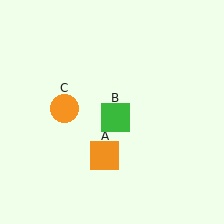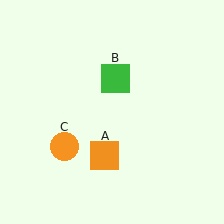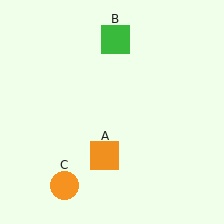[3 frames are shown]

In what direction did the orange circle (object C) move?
The orange circle (object C) moved down.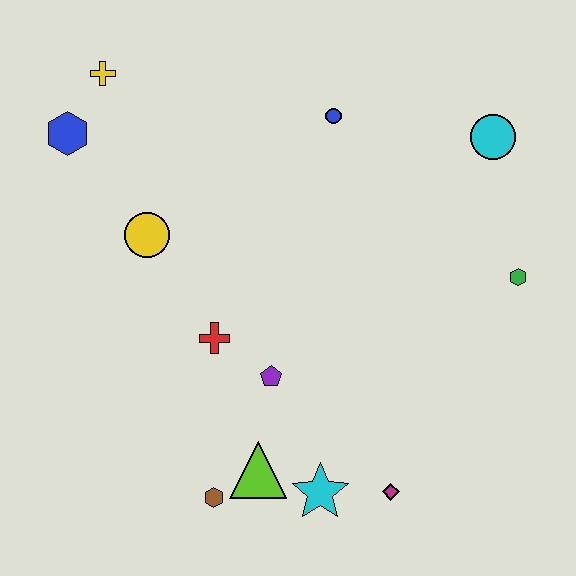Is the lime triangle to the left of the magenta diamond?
Yes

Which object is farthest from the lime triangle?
The yellow cross is farthest from the lime triangle.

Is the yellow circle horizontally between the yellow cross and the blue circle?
Yes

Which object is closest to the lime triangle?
The brown hexagon is closest to the lime triangle.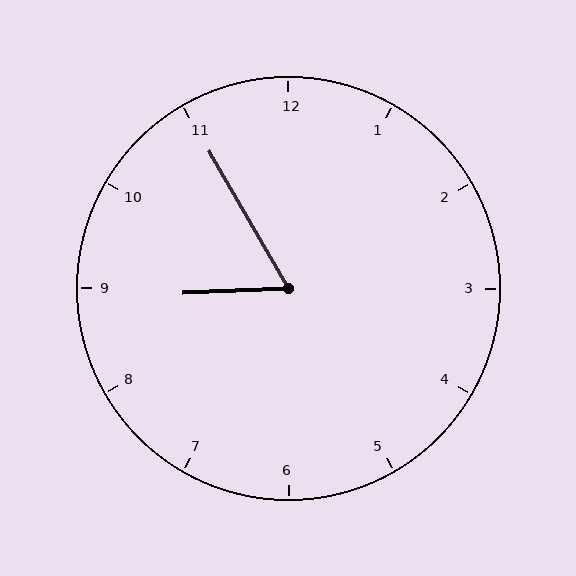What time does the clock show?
8:55.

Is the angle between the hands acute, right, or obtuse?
It is acute.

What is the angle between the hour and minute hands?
Approximately 62 degrees.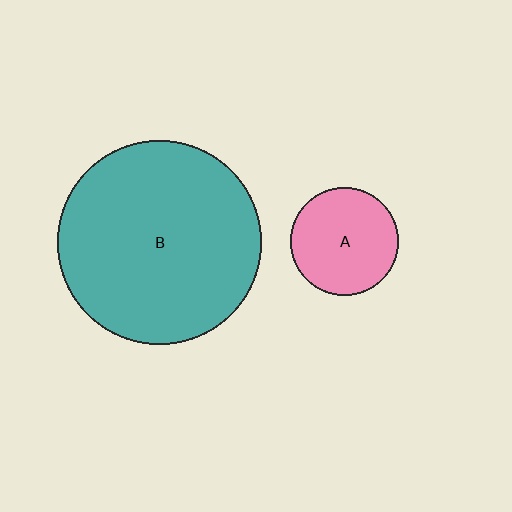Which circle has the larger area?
Circle B (teal).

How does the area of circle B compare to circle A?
Approximately 3.6 times.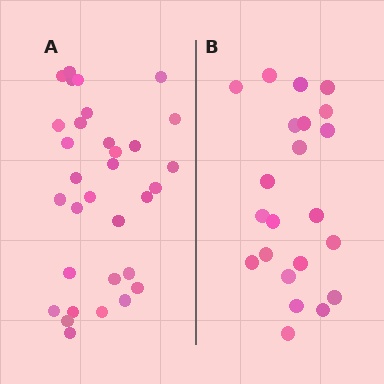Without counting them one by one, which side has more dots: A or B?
Region A (the left region) has more dots.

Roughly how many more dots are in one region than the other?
Region A has roughly 10 or so more dots than region B.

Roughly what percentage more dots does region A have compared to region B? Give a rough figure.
About 45% more.